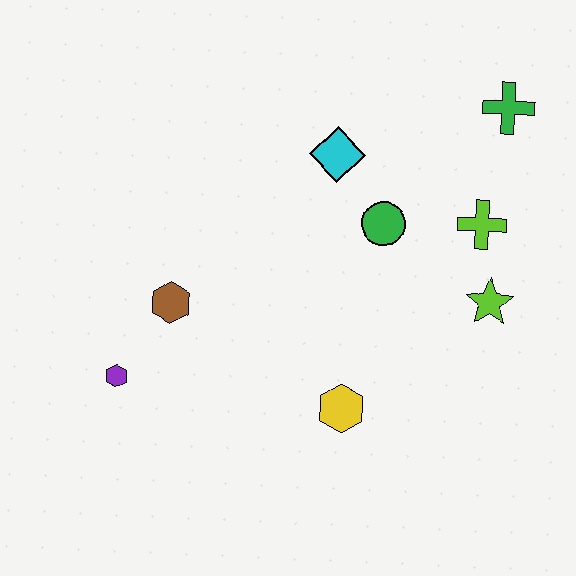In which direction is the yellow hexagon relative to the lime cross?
The yellow hexagon is below the lime cross.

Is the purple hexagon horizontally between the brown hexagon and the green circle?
No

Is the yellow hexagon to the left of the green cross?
Yes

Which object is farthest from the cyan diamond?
The purple hexagon is farthest from the cyan diamond.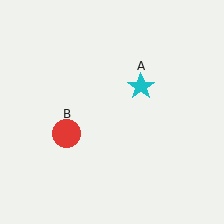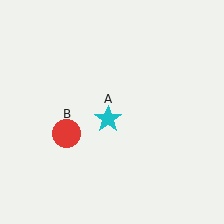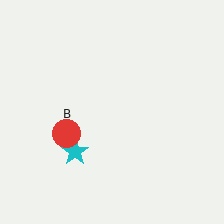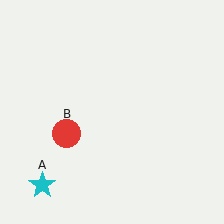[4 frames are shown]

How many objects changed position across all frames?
1 object changed position: cyan star (object A).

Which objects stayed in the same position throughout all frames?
Red circle (object B) remained stationary.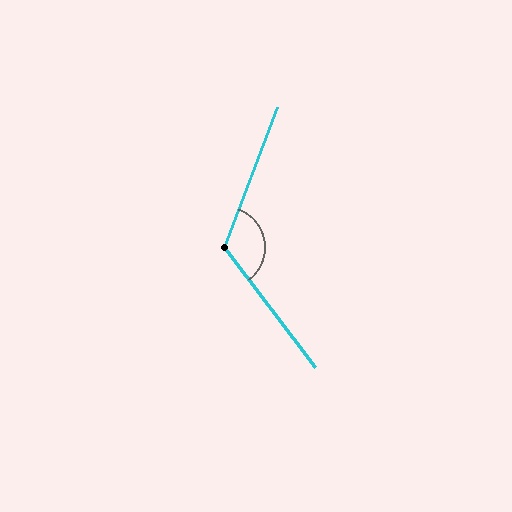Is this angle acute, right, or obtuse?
It is obtuse.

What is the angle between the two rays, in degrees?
Approximately 122 degrees.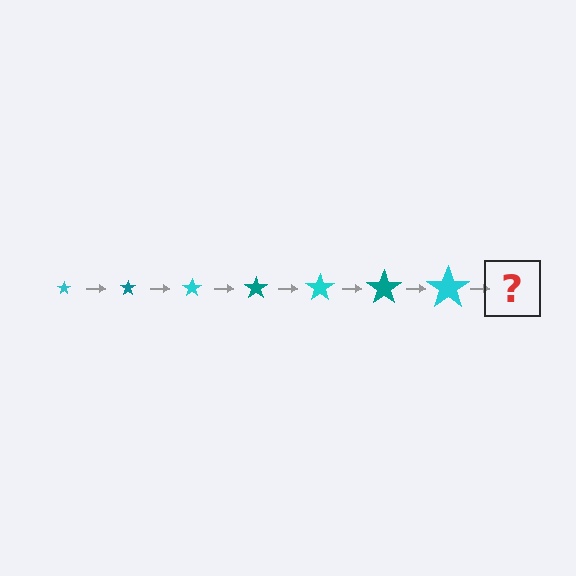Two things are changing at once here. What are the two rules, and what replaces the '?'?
The two rules are that the star grows larger each step and the color cycles through cyan and teal. The '?' should be a teal star, larger than the previous one.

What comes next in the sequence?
The next element should be a teal star, larger than the previous one.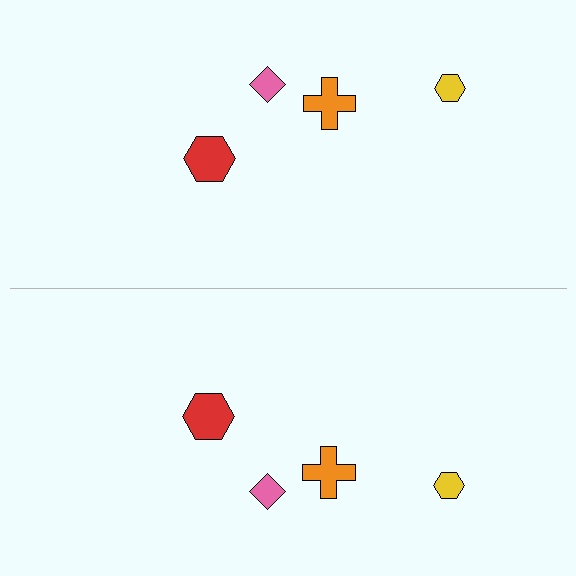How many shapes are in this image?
There are 8 shapes in this image.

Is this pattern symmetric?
Yes, this pattern has bilateral (reflection) symmetry.